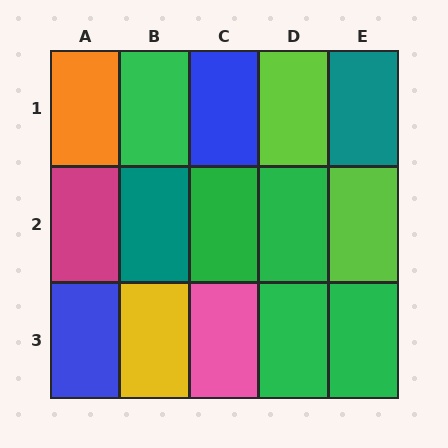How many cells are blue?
2 cells are blue.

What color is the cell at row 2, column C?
Green.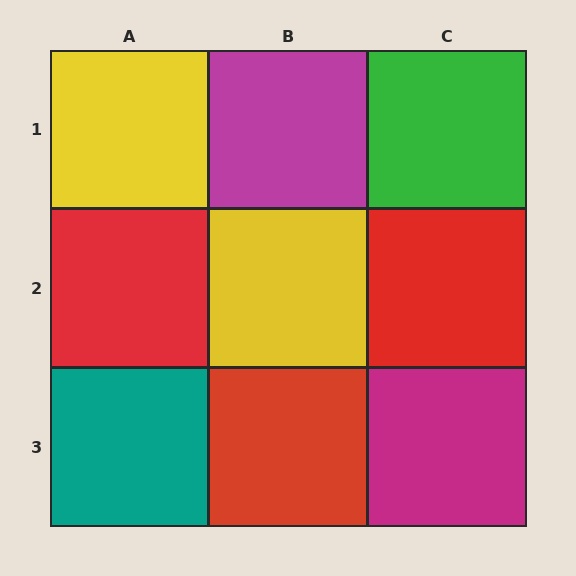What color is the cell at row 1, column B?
Magenta.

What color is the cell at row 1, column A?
Yellow.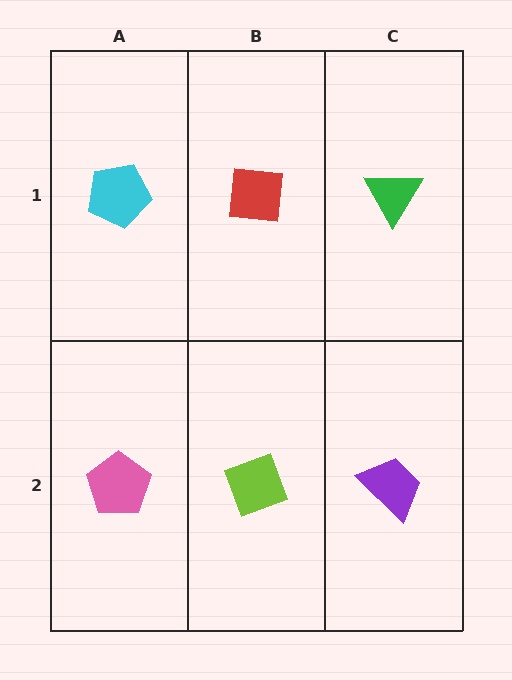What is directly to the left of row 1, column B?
A cyan pentagon.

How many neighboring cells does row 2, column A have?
2.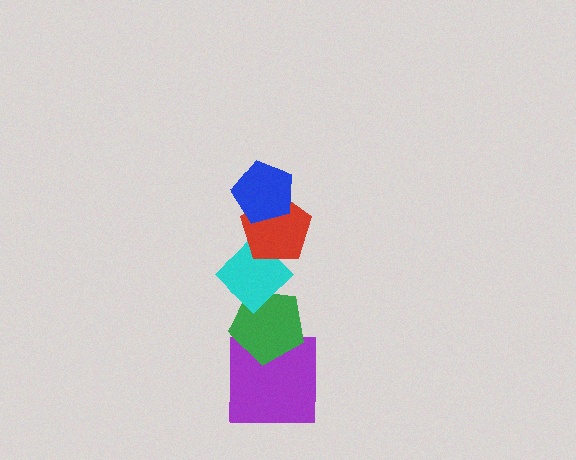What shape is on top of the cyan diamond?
The red pentagon is on top of the cyan diamond.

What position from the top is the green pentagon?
The green pentagon is 4th from the top.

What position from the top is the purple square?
The purple square is 5th from the top.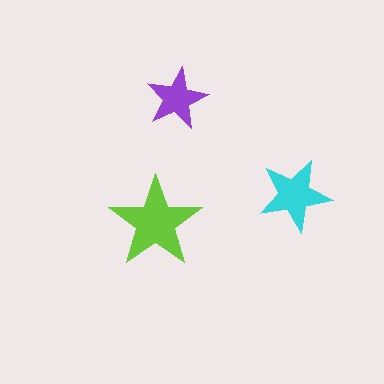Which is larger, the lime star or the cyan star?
The lime one.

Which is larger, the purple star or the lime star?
The lime one.